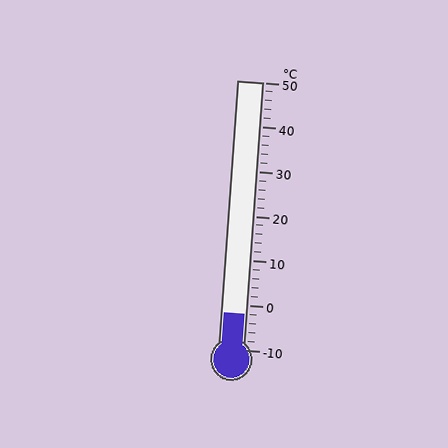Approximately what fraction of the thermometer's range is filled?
The thermometer is filled to approximately 15% of its range.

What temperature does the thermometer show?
The thermometer shows approximately -2°C.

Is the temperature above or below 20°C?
The temperature is below 20°C.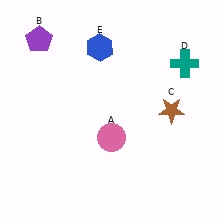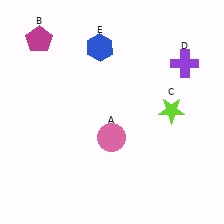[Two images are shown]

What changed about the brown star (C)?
In Image 1, C is brown. In Image 2, it changed to lime.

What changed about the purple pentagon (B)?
In Image 1, B is purple. In Image 2, it changed to magenta.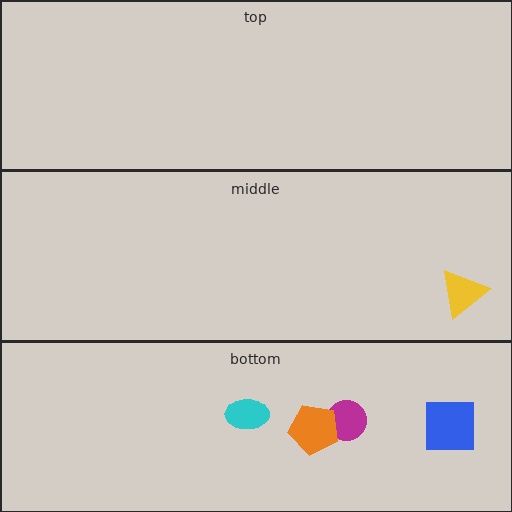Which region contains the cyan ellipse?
The bottom region.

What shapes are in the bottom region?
The magenta circle, the orange pentagon, the blue square, the cyan ellipse.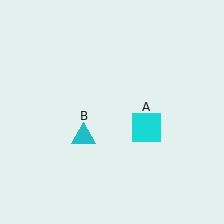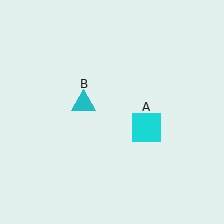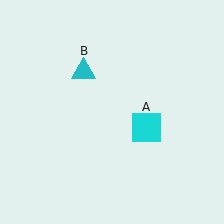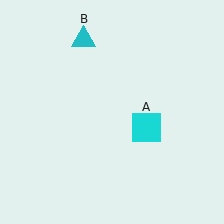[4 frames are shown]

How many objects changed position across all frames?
1 object changed position: cyan triangle (object B).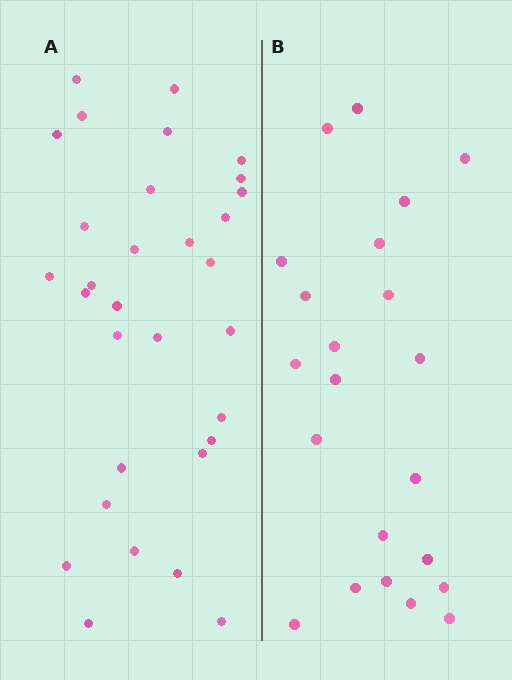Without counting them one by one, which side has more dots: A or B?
Region A (the left region) has more dots.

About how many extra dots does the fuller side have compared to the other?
Region A has roughly 8 or so more dots than region B.